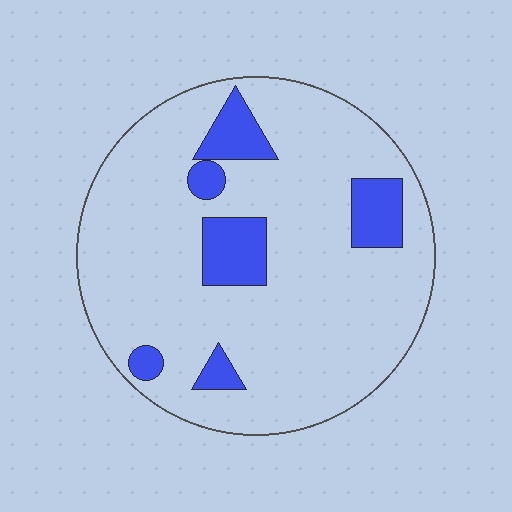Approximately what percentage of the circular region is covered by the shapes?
Approximately 15%.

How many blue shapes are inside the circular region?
6.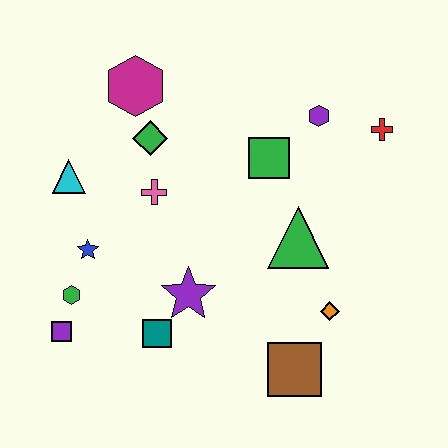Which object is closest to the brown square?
The orange diamond is closest to the brown square.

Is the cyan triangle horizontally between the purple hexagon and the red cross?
No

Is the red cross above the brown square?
Yes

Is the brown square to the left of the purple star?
No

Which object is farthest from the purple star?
The red cross is farthest from the purple star.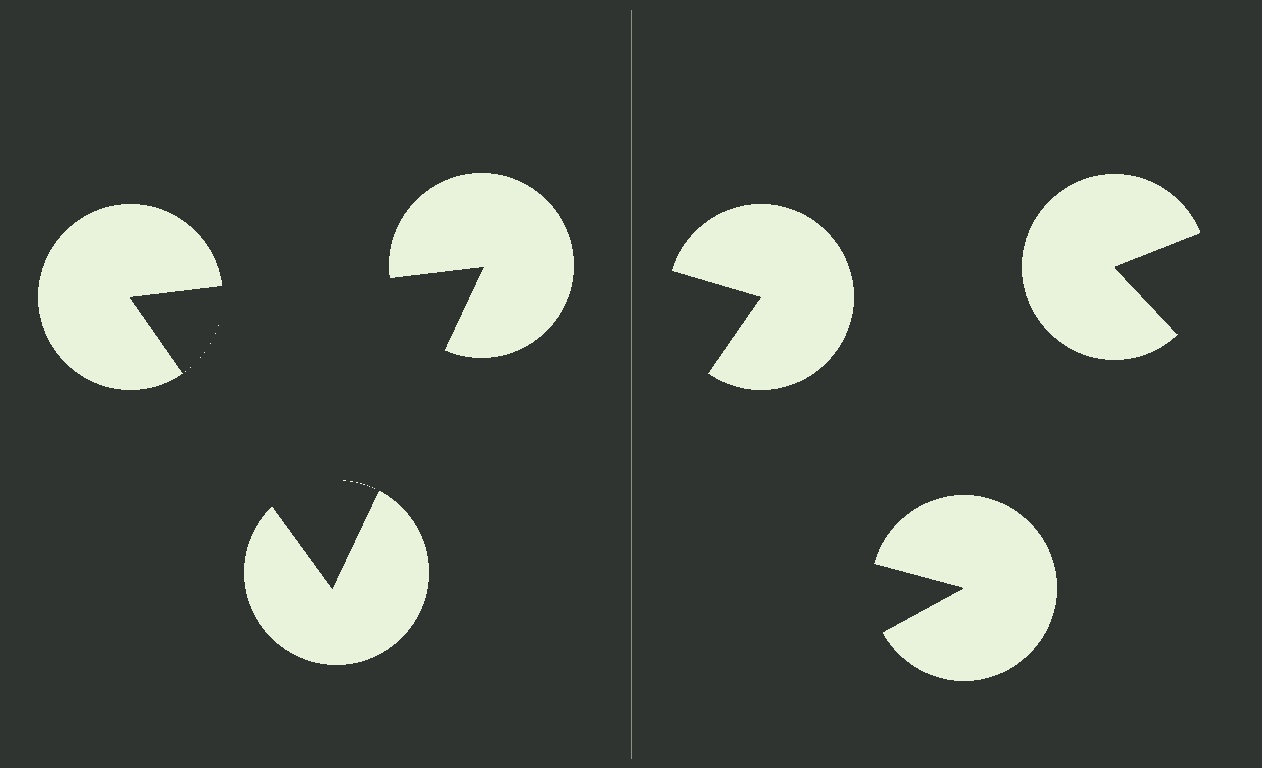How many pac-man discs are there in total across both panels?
6 — 3 on each side.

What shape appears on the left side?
An illusory triangle.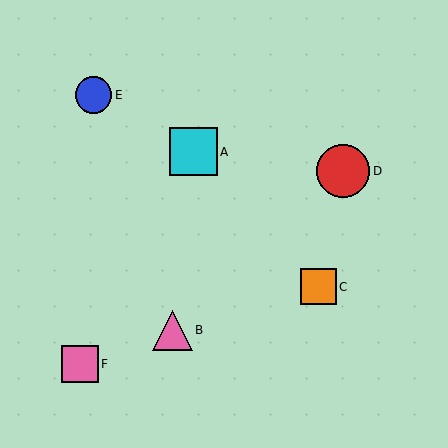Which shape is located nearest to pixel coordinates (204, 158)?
The cyan square (labeled A) at (193, 152) is nearest to that location.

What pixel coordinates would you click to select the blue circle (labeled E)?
Click at (94, 95) to select the blue circle E.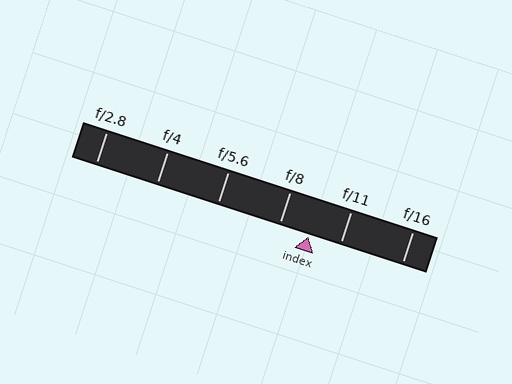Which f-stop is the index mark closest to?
The index mark is closest to f/8.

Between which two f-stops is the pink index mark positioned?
The index mark is between f/8 and f/11.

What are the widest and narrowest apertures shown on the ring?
The widest aperture shown is f/2.8 and the narrowest is f/16.